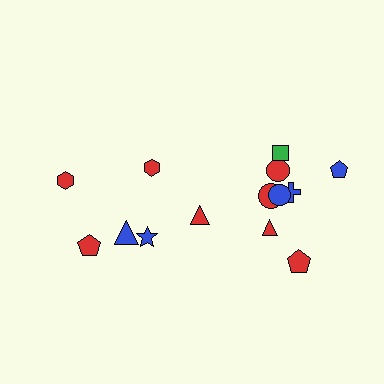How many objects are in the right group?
There are 8 objects.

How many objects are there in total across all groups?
There are 14 objects.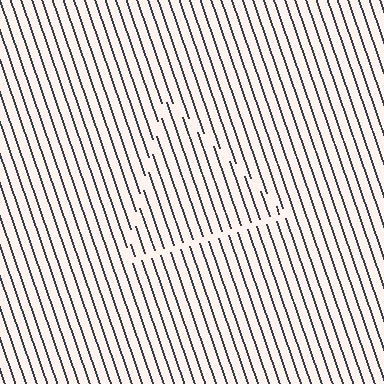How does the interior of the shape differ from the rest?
The interior of the shape contains the same grating, shifted by half a period — the contour is defined by the phase discontinuity where line-ends from the inner and outer gratings abut.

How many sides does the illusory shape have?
3 sides — the line-ends trace a triangle.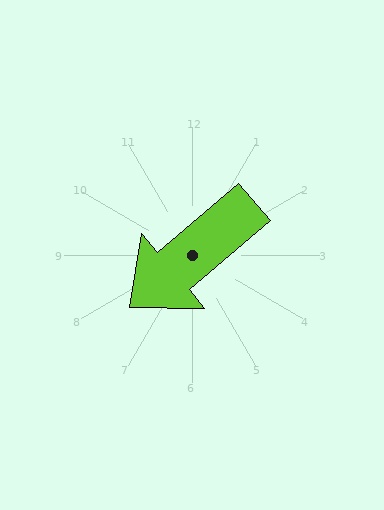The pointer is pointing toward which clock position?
Roughly 8 o'clock.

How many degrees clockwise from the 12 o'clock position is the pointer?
Approximately 230 degrees.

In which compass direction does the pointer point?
Southwest.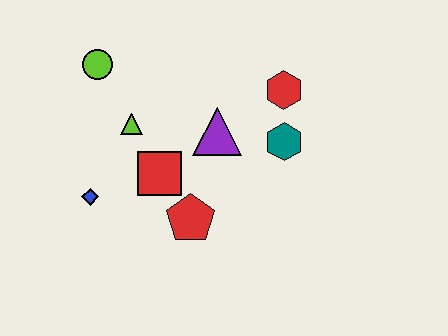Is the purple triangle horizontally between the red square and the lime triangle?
No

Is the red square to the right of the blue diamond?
Yes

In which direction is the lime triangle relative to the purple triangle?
The lime triangle is to the left of the purple triangle.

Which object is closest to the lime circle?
The lime triangle is closest to the lime circle.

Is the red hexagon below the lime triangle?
No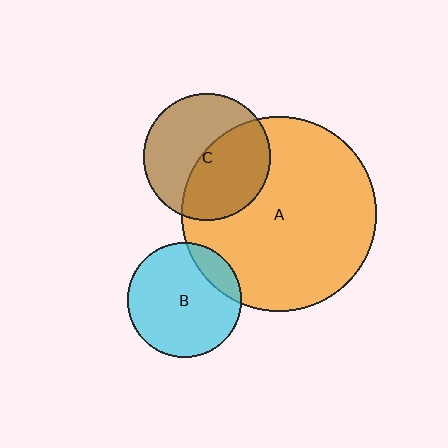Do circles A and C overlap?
Yes.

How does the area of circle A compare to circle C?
Approximately 2.3 times.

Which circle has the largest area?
Circle A (orange).